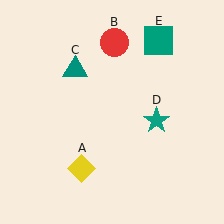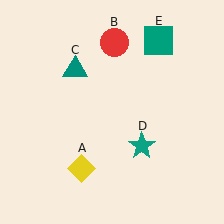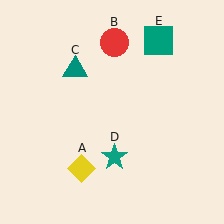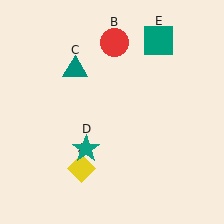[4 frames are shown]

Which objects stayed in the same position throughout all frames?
Yellow diamond (object A) and red circle (object B) and teal triangle (object C) and teal square (object E) remained stationary.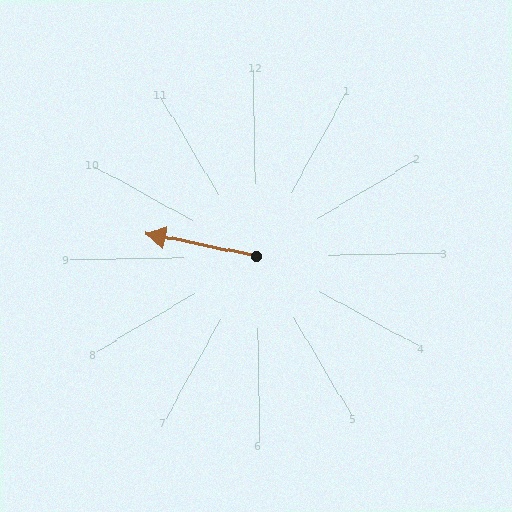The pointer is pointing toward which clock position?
Roughly 9 o'clock.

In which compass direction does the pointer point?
West.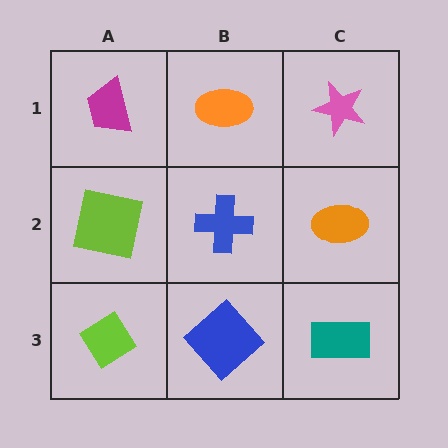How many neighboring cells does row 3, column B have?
3.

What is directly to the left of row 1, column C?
An orange ellipse.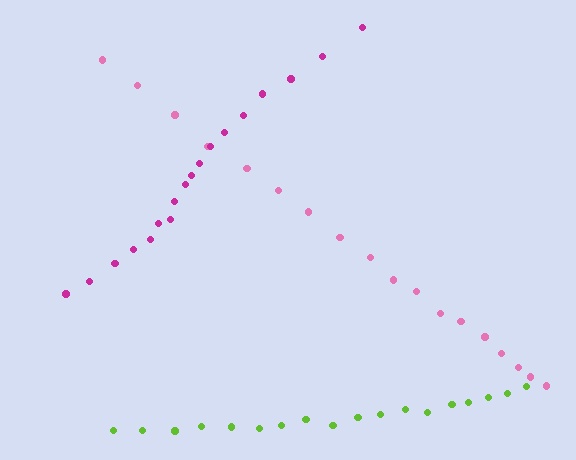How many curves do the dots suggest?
There are 3 distinct paths.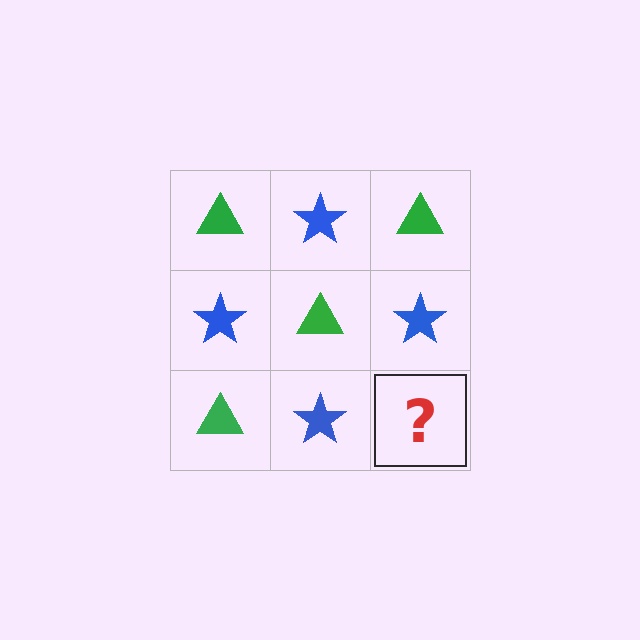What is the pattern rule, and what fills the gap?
The rule is that it alternates green triangle and blue star in a checkerboard pattern. The gap should be filled with a green triangle.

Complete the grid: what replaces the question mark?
The question mark should be replaced with a green triangle.